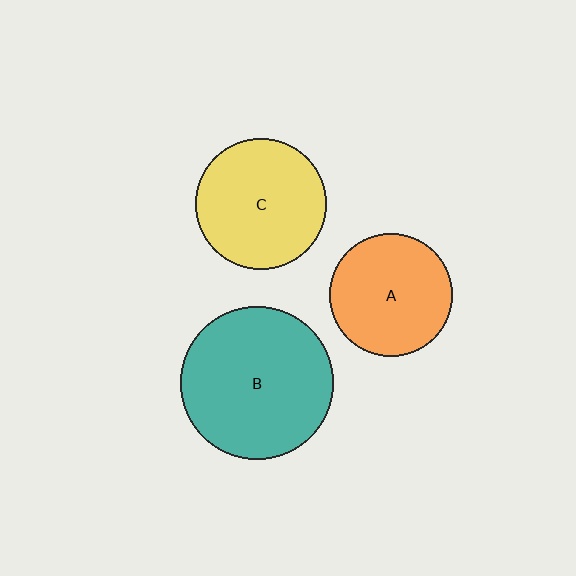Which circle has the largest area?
Circle B (teal).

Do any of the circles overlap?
No, none of the circles overlap.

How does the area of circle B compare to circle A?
Approximately 1.5 times.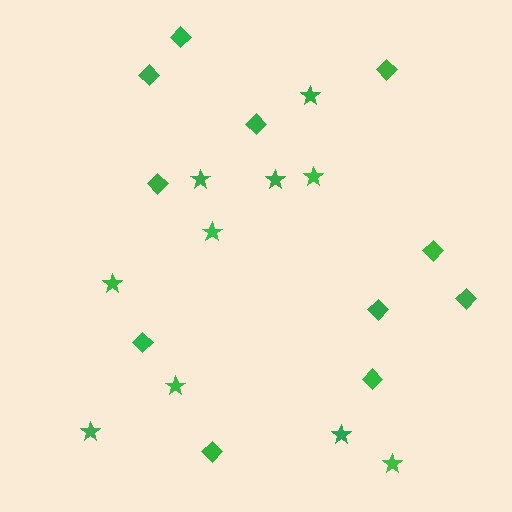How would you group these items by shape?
There are 2 groups: one group of stars (10) and one group of diamonds (11).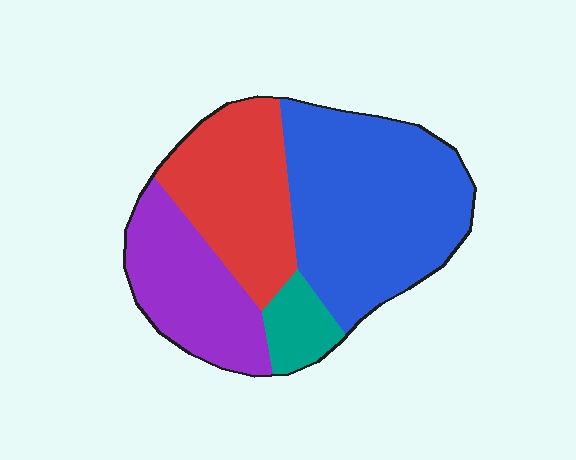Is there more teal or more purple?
Purple.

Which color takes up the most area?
Blue, at roughly 45%.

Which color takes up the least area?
Teal, at roughly 10%.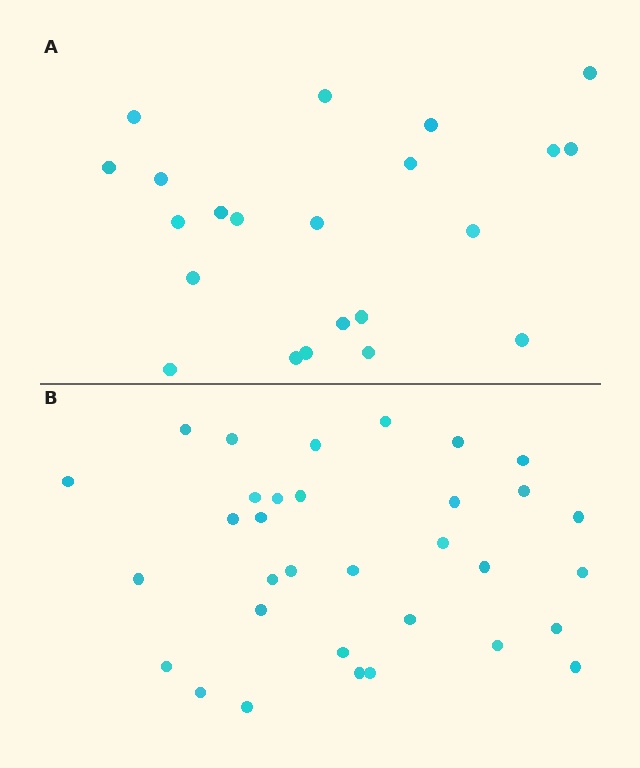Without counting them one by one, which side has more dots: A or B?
Region B (the bottom region) has more dots.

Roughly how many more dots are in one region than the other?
Region B has roughly 12 or so more dots than region A.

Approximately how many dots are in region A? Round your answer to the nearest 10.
About 20 dots. (The exact count is 22, which rounds to 20.)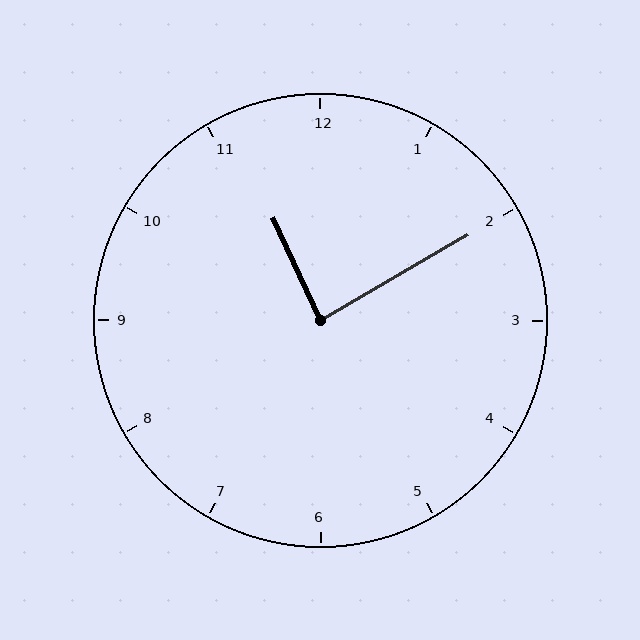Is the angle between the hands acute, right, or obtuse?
It is right.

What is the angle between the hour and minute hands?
Approximately 85 degrees.